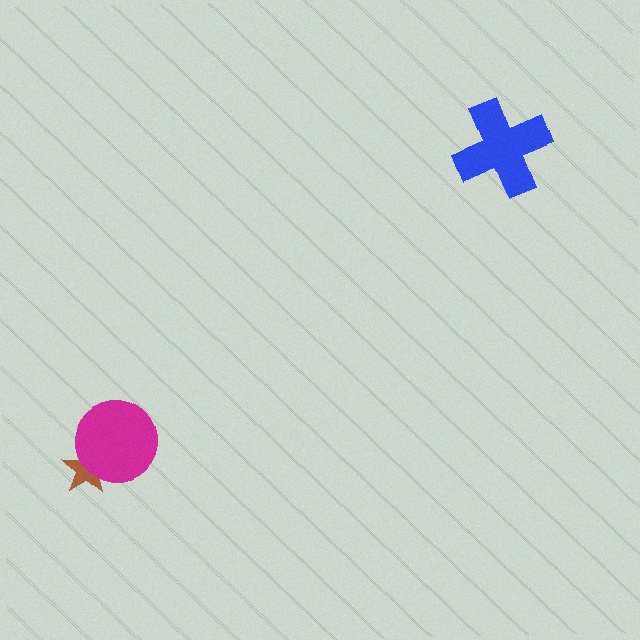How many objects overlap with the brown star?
1 object overlaps with the brown star.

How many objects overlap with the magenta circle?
1 object overlaps with the magenta circle.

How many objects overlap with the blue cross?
0 objects overlap with the blue cross.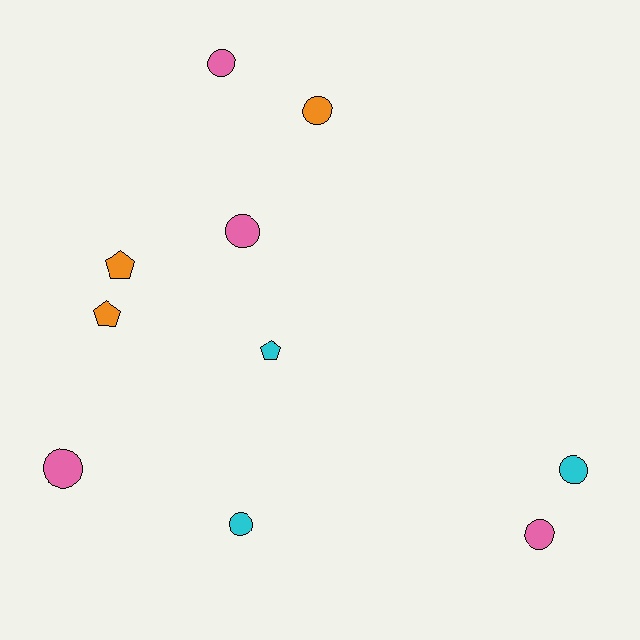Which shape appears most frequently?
Circle, with 7 objects.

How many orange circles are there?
There is 1 orange circle.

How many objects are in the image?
There are 10 objects.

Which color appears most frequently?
Pink, with 4 objects.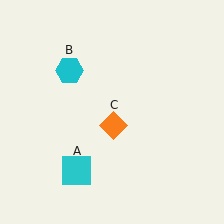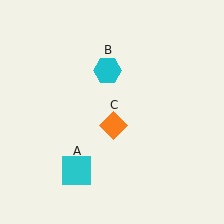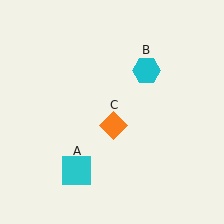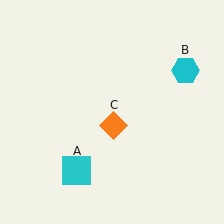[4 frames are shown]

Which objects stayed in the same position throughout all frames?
Cyan square (object A) and orange diamond (object C) remained stationary.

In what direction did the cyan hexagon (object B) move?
The cyan hexagon (object B) moved right.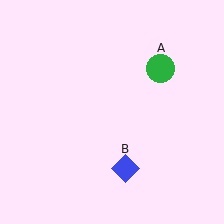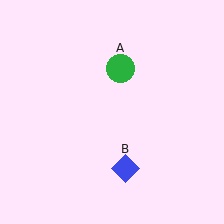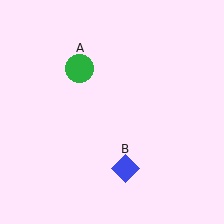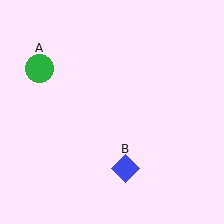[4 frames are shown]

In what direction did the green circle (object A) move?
The green circle (object A) moved left.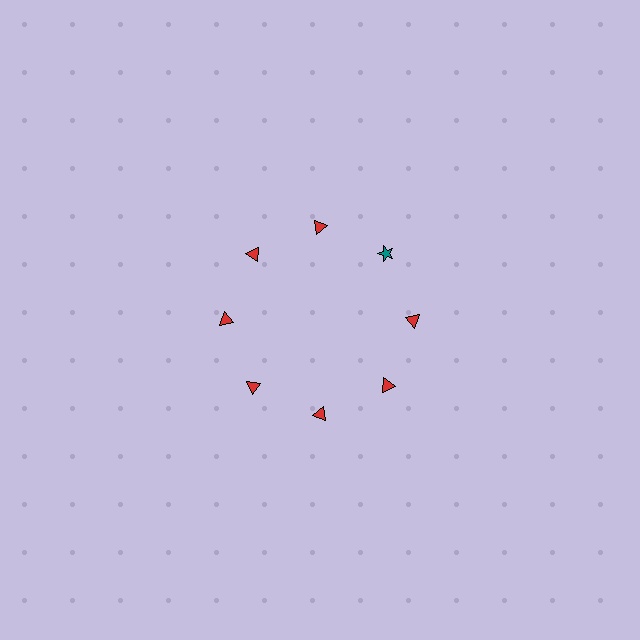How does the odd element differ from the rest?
It differs in both color (teal instead of red) and shape (star instead of triangle).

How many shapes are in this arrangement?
There are 8 shapes arranged in a ring pattern.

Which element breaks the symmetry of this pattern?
The teal star at roughly the 2 o'clock position breaks the symmetry. All other shapes are red triangles.